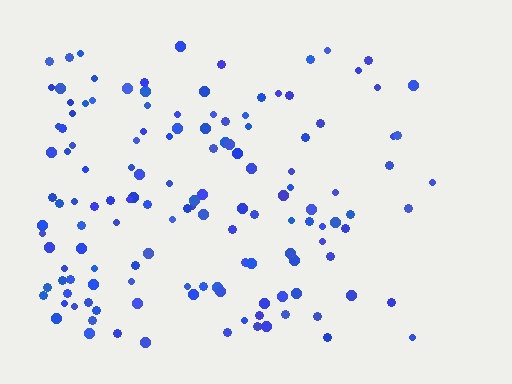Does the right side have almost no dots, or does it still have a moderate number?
Still a moderate number, just noticeably fewer than the left.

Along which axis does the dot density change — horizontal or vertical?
Horizontal.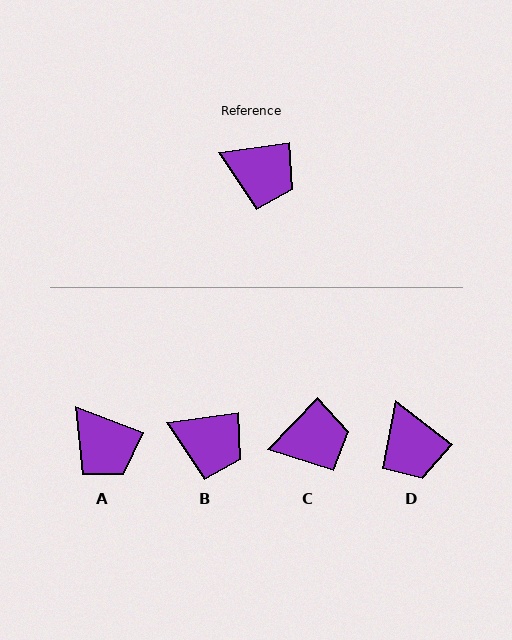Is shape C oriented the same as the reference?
No, it is off by about 39 degrees.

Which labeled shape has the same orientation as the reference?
B.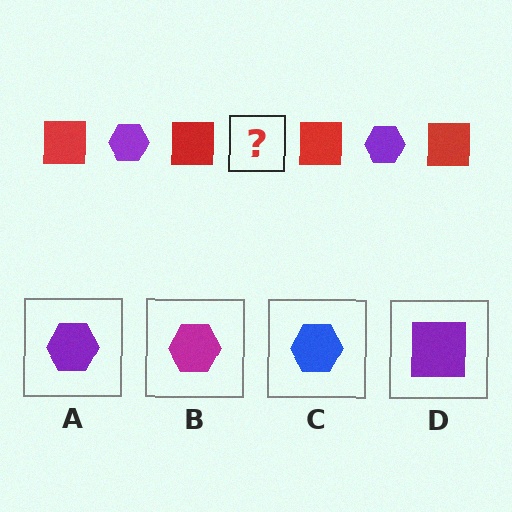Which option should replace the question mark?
Option A.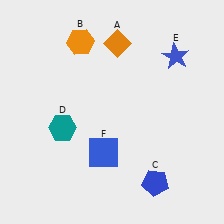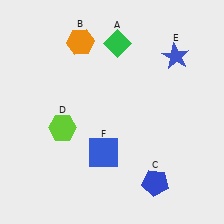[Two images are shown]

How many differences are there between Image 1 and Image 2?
There are 2 differences between the two images.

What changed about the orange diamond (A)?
In Image 1, A is orange. In Image 2, it changed to green.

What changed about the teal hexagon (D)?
In Image 1, D is teal. In Image 2, it changed to lime.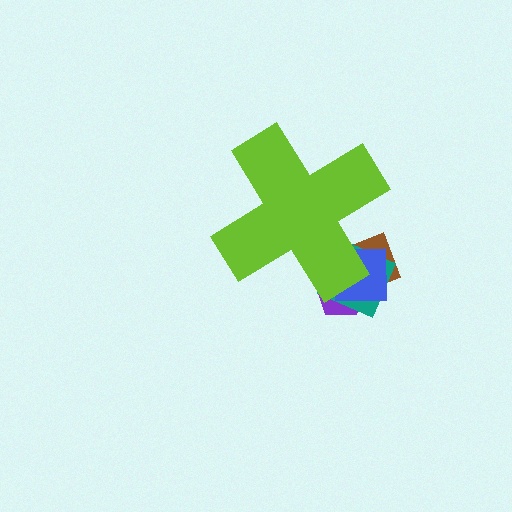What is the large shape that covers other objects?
A lime cross.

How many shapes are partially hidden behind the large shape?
4 shapes are partially hidden.